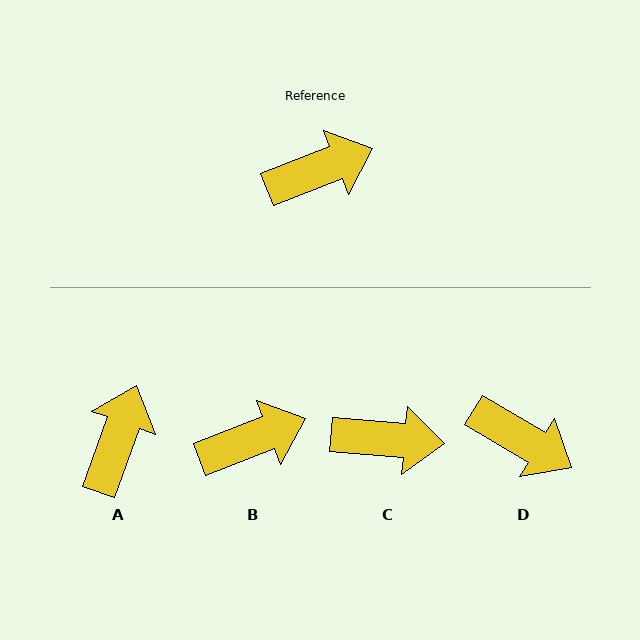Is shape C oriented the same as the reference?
No, it is off by about 26 degrees.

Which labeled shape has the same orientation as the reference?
B.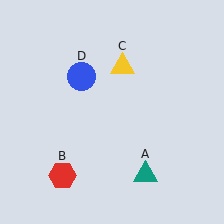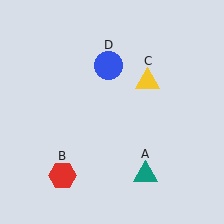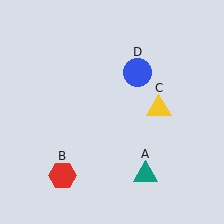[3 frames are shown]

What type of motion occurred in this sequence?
The yellow triangle (object C), blue circle (object D) rotated clockwise around the center of the scene.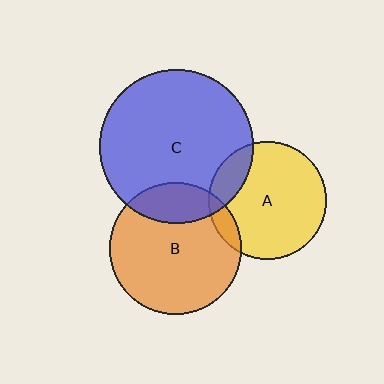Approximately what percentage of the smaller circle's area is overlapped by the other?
Approximately 10%.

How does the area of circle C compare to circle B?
Approximately 1.4 times.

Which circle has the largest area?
Circle C (blue).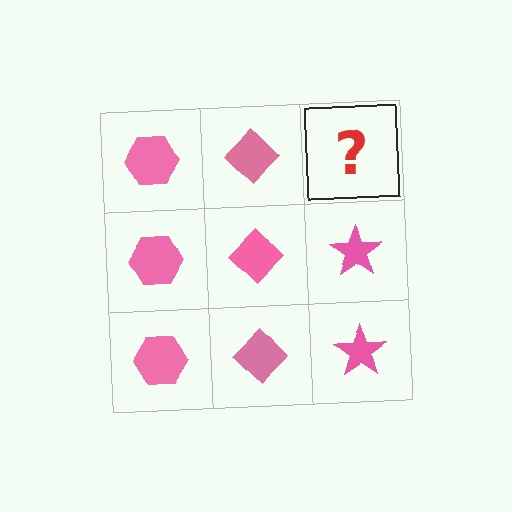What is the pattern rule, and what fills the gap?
The rule is that each column has a consistent shape. The gap should be filled with a pink star.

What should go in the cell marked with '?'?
The missing cell should contain a pink star.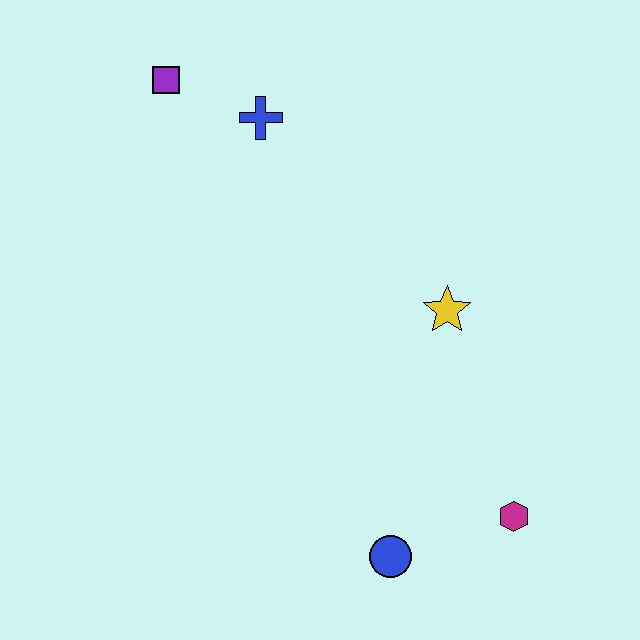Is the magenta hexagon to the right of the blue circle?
Yes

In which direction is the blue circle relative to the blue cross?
The blue circle is below the blue cross.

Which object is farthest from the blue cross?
The magenta hexagon is farthest from the blue cross.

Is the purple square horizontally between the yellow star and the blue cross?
No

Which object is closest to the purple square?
The blue cross is closest to the purple square.